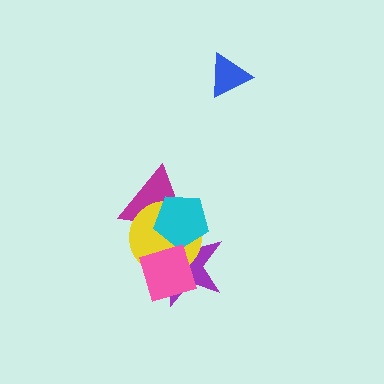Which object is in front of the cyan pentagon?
The pink diamond is in front of the cyan pentagon.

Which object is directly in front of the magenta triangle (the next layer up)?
The yellow circle is directly in front of the magenta triangle.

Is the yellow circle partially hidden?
Yes, it is partially covered by another shape.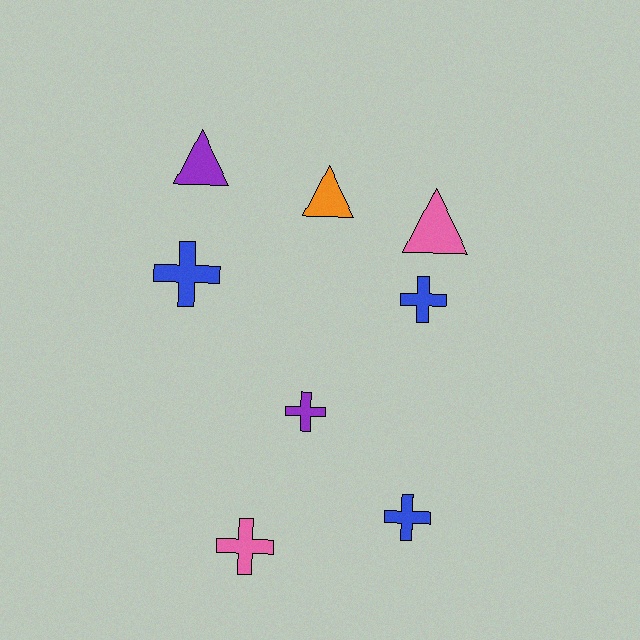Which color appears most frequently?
Blue, with 3 objects.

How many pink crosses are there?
There is 1 pink cross.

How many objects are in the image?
There are 8 objects.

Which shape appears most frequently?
Cross, with 5 objects.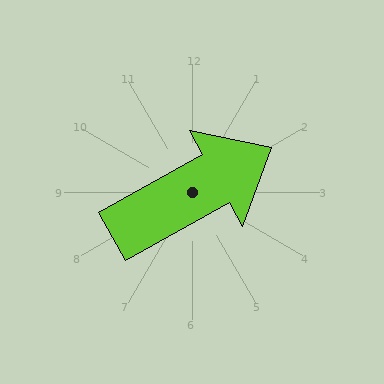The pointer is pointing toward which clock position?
Roughly 2 o'clock.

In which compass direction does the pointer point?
Northeast.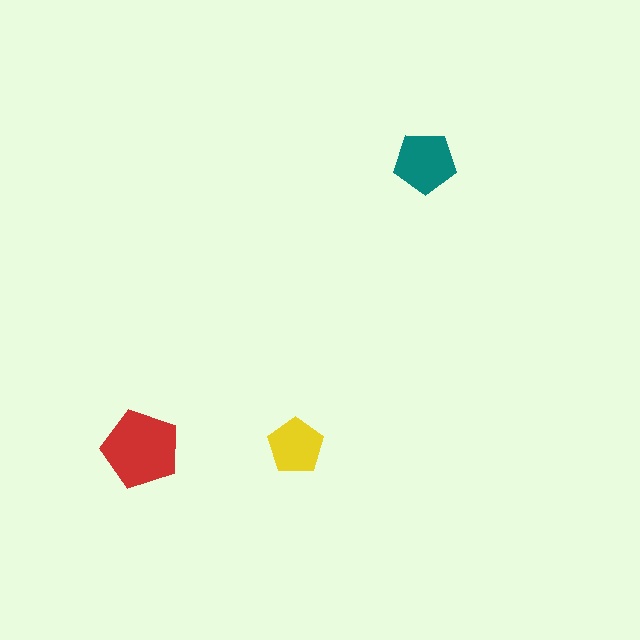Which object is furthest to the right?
The teal pentagon is rightmost.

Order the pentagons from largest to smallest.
the red one, the teal one, the yellow one.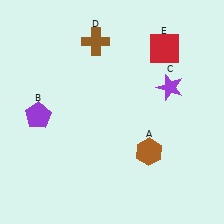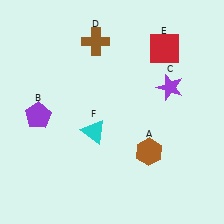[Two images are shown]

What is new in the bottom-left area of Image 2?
A cyan triangle (F) was added in the bottom-left area of Image 2.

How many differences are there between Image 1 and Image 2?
There is 1 difference between the two images.